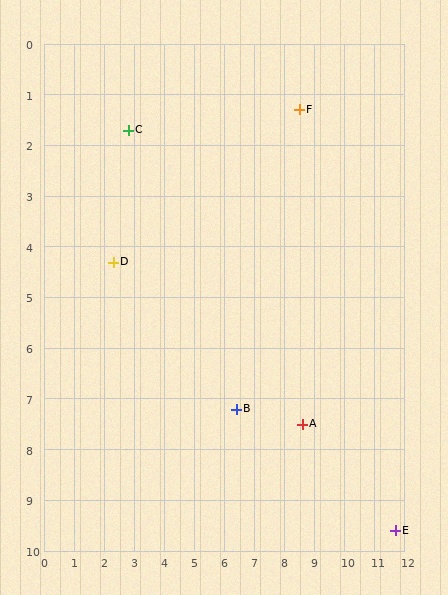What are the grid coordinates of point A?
Point A is at approximately (8.6, 7.5).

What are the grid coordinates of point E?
Point E is at approximately (11.7, 9.6).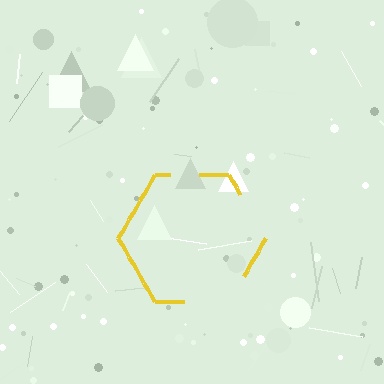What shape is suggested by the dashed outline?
The dashed outline suggests a hexagon.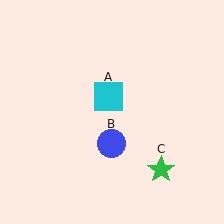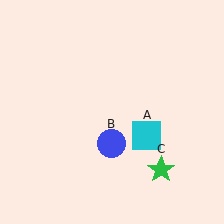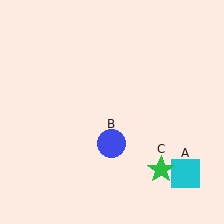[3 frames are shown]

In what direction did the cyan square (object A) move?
The cyan square (object A) moved down and to the right.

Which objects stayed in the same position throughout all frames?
Blue circle (object B) and green star (object C) remained stationary.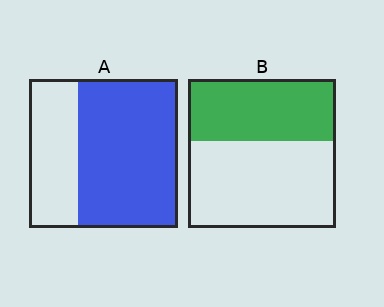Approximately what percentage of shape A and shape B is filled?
A is approximately 65% and B is approximately 40%.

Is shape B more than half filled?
No.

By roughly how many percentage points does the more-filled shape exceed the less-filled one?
By roughly 25 percentage points (A over B).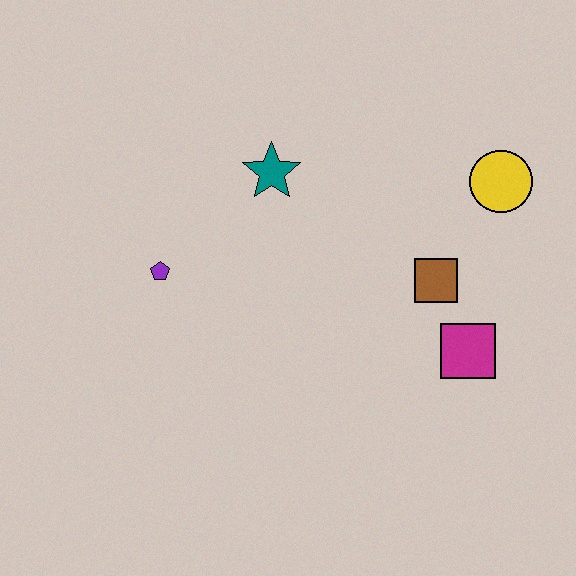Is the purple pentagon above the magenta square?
Yes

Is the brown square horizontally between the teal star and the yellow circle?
Yes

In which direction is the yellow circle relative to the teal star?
The yellow circle is to the right of the teal star.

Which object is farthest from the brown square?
The purple pentagon is farthest from the brown square.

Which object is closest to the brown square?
The magenta square is closest to the brown square.